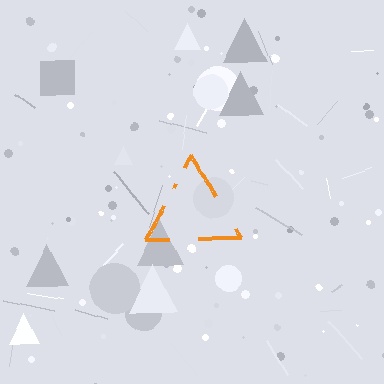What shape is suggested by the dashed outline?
The dashed outline suggests a triangle.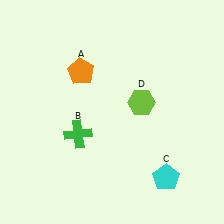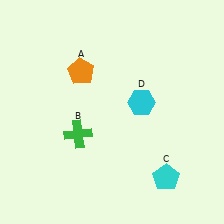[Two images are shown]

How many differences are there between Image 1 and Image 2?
There is 1 difference between the two images.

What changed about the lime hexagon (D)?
In Image 1, D is lime. In Image 2, it changed to cyan.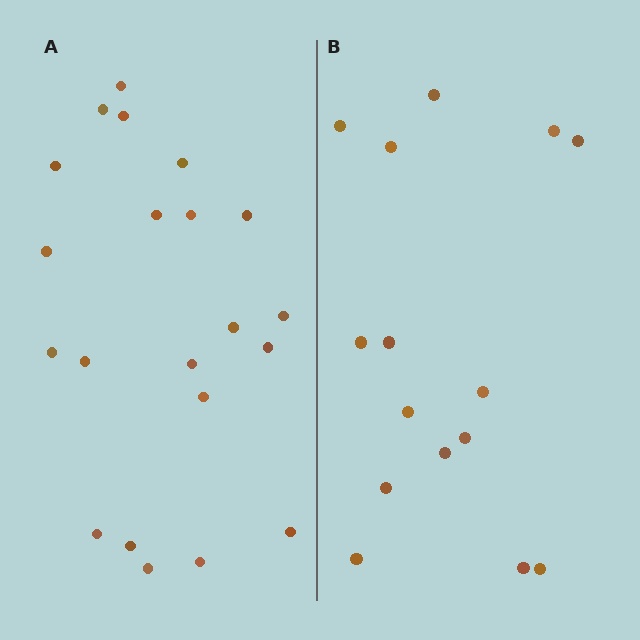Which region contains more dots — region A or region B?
Region A (the left region) has more dots.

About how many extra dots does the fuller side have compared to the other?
Region A has about 6 more dots than region B.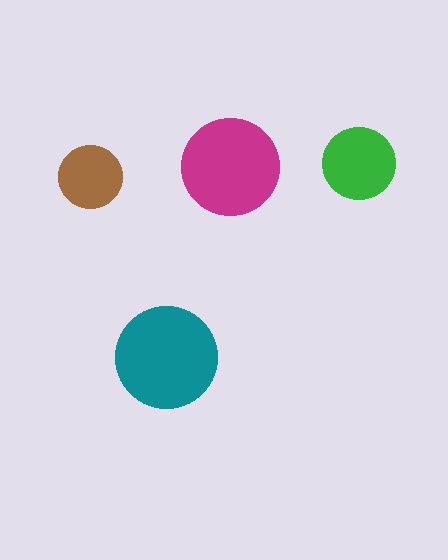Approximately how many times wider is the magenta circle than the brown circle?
About 1.5 times wider.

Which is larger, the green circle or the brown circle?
The green one.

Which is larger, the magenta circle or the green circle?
The magenta one.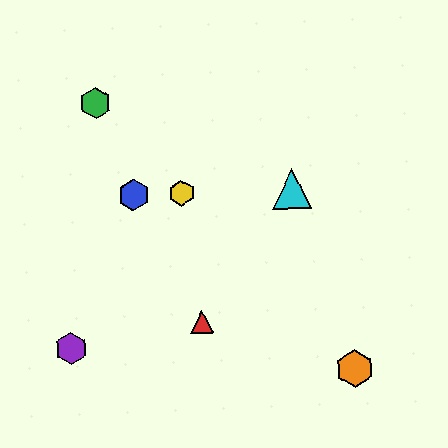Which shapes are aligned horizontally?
The blue hexagon, the yellow hexagon, the cyan triangle are aligned horizontally.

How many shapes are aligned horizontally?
3 shapes (the blue hexagon, the yellow hexagon, the cyan triangle) are aligned horizontally.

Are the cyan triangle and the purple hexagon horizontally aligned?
No, the cyan triangle is at y≈189 and the purple hexagon is at y≈348.